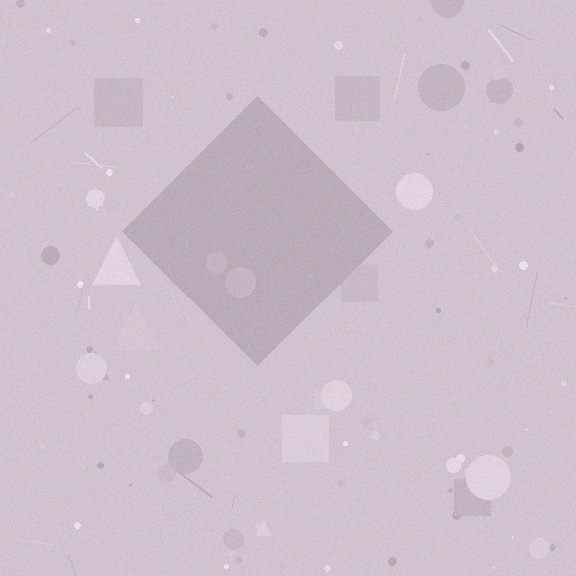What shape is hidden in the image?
A diamond is hidden in the image.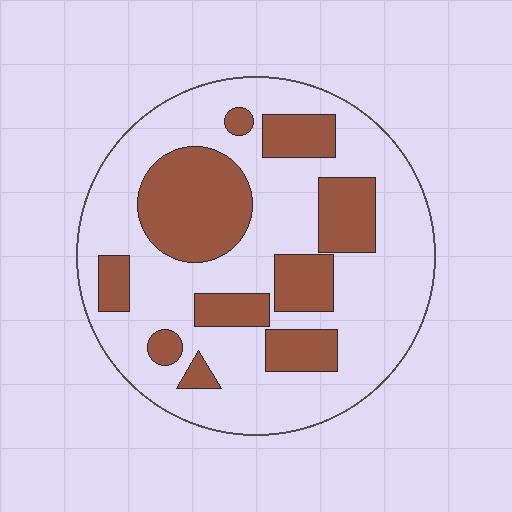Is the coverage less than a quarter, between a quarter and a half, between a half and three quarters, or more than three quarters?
Between a quarter and a half.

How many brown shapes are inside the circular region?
10.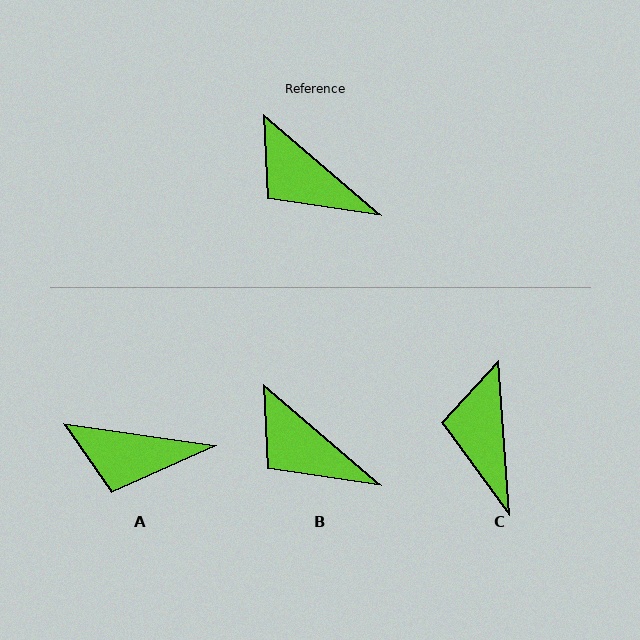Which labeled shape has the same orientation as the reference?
B.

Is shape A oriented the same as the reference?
No, it is off by about 32 degrees.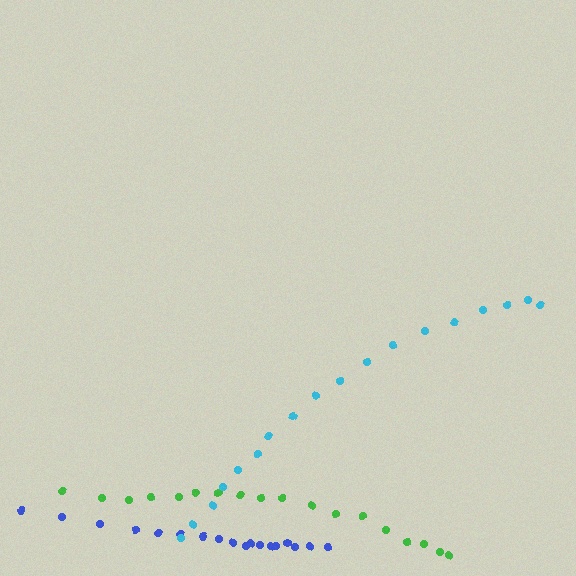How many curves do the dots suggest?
There are 3 distinct paths.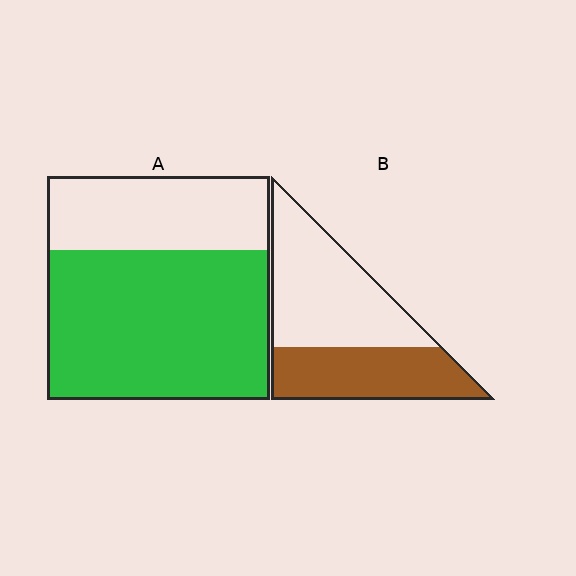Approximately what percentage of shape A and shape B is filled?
A is approximately 65% and B is approximately 40%.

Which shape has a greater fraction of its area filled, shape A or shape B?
Shape A.